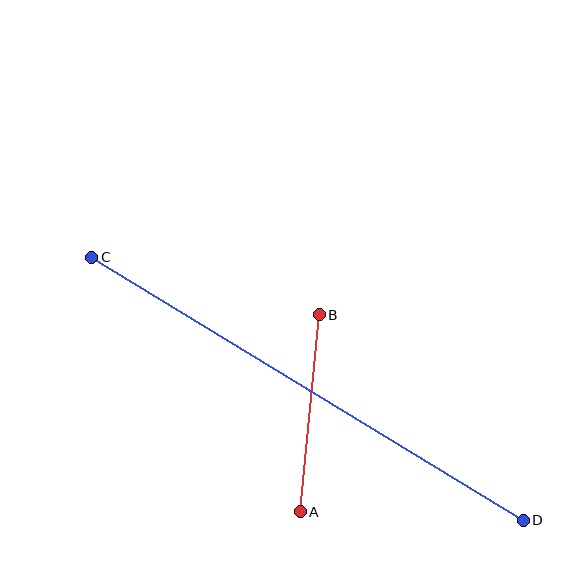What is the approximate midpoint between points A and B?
The midpoint is at approximately (310, 413) pixels.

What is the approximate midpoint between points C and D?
The midpoint is at approximately (308, 389) pixels.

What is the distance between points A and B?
The distance is approximately 198 pixels.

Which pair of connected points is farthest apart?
Points C and D are farthest apart.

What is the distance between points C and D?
The distance is approximately 505 pixels.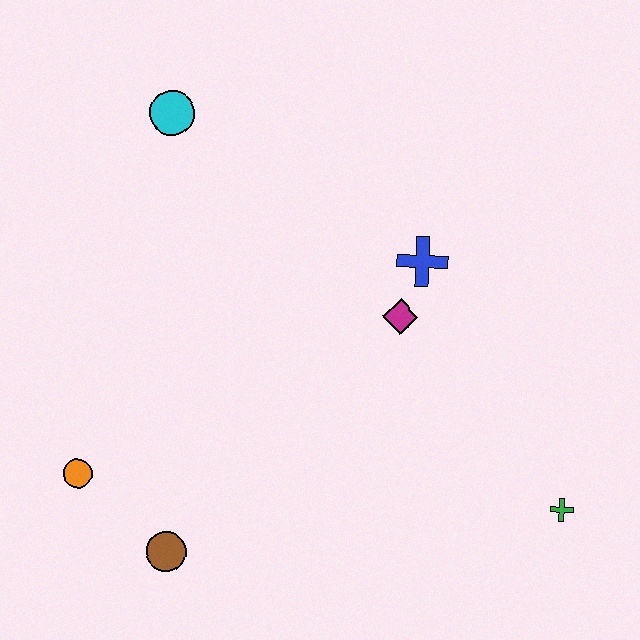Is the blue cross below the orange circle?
No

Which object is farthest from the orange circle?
The green cross is farthest from the orange circle.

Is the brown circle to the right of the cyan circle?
Yes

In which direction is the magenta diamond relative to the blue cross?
The magenta diamond is below the blue cross.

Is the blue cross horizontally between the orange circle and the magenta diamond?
No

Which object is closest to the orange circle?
The brown circle is closest to the orange circle.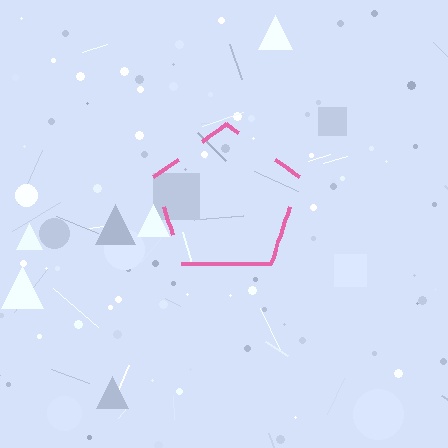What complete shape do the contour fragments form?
The contour fragments form a pentagon.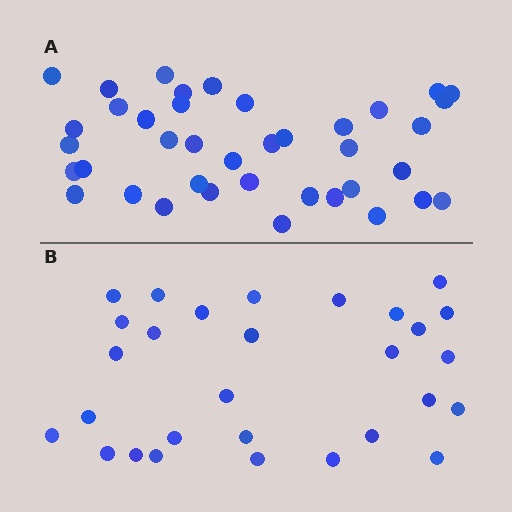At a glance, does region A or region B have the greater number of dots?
Region A (the top region) has more dots.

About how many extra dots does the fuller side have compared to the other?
Region A has roughly 10 or so more dots than region B.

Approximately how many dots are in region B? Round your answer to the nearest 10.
About 30 dots. (The exact count is 29, which rounds to 30.)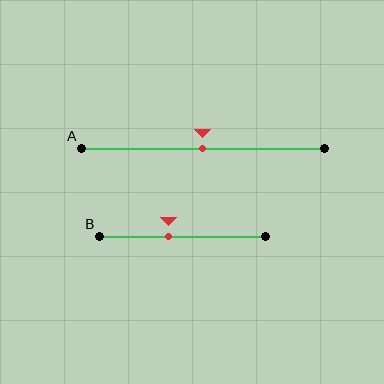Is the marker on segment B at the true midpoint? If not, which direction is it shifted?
No, the marker on segment B is shifted to the left by about 9% of the segment length.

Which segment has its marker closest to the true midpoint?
Segment A has its marker closest to the true midpoint.